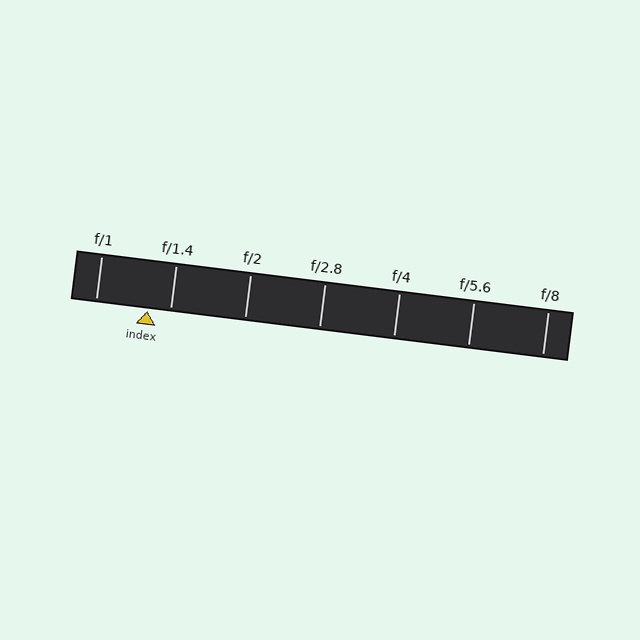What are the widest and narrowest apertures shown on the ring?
The widest aperture shown is f/1 and the narrowest is f/8.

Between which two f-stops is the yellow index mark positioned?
The index mark is between f/1 and f/1.4.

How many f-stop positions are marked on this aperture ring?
There are 7 f-stop positions marked.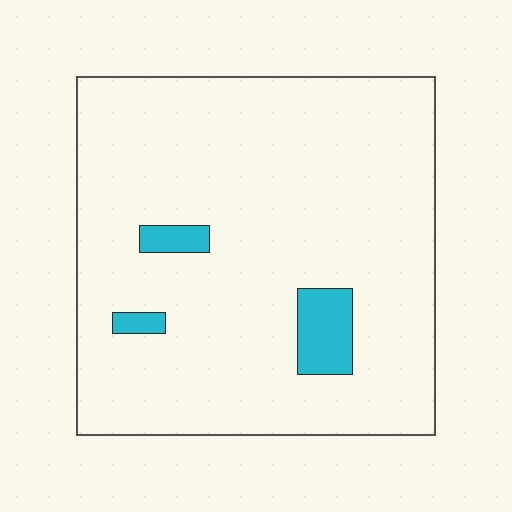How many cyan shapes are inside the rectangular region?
3.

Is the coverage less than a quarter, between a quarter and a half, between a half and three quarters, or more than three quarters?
Less than a quarter.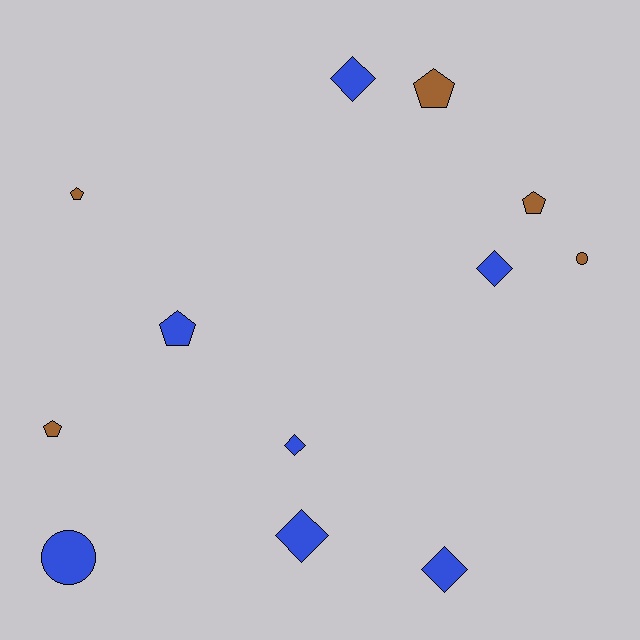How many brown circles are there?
There is 1 brown circle.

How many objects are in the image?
There are 12 objects.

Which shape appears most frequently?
Pentagon, with 5 objects.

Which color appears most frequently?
Blue, with 7 objects.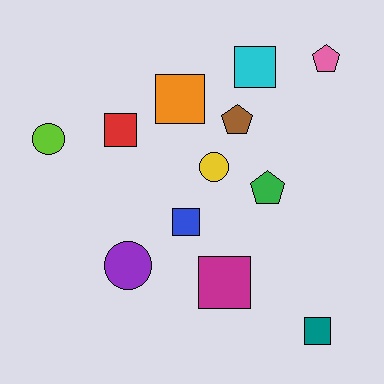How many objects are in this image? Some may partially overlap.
There are 12 objects.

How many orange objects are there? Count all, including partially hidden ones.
There is 1 orange object.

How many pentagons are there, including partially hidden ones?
There are 3 pentagons.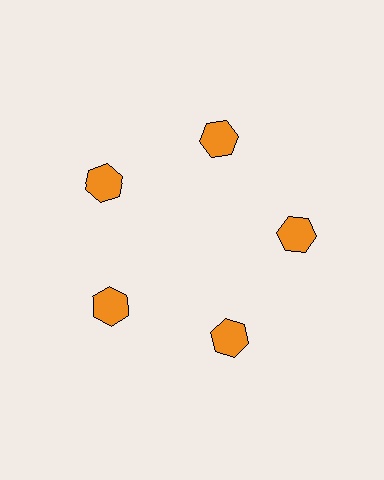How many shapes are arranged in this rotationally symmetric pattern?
There are 5 shapes, arranged in 5 groups of 1.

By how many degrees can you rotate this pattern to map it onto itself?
The pattern maps onto itself every 72 degrees of rotation.